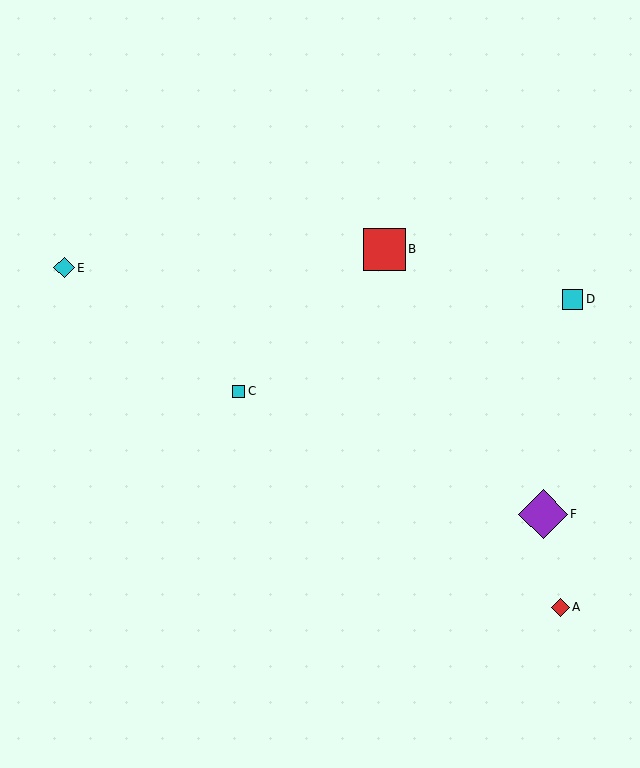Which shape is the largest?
The purple diamond (labeled F) is the largest.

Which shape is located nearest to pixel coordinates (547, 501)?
The purple diamond (labeled F) at (543, 514) is nearest to that location.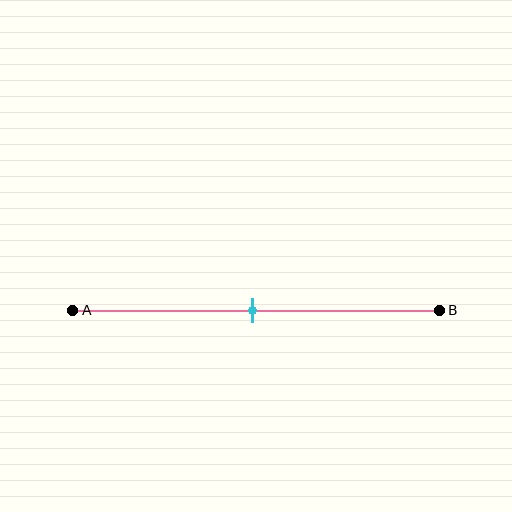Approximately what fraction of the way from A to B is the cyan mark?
The cyan mark is approximately 50% of the way from A to B.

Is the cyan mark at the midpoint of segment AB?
Yes, the mark is approximately at the midpoint.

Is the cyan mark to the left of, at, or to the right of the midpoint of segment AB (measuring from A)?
The cyan mark is approximately at the midpoint of segment AB.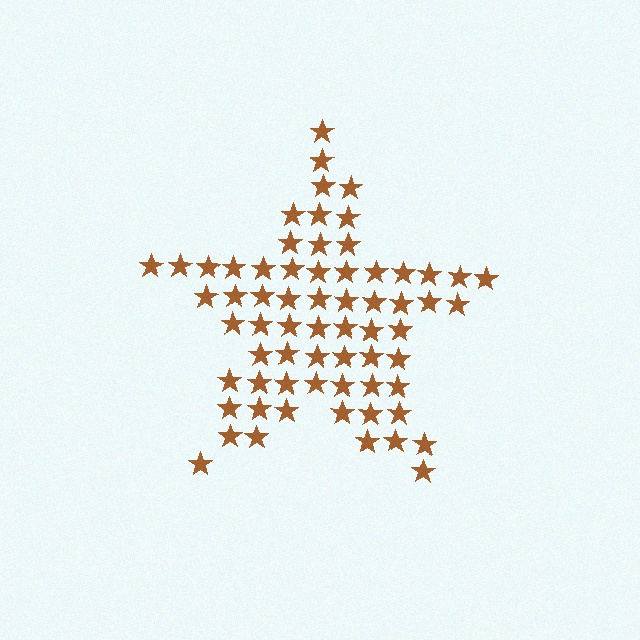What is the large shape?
The large shape is a star.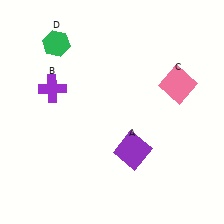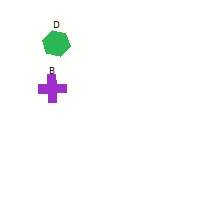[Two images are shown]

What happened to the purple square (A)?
The purple square (A) was removed in Image 2. It was in the bottom-right area of Image 1.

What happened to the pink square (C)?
The pink square (C) was removed in Image 2. It was in the top-right area of Image 1.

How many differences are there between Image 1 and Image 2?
There are 2 differences between the two images.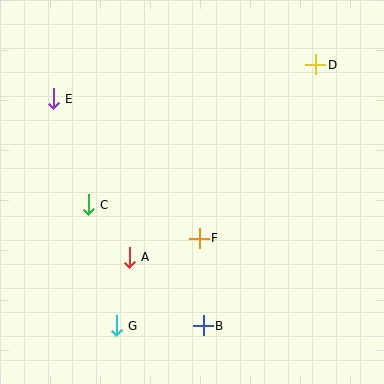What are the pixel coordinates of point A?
Point A is at (129, 257).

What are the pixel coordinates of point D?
Point D is at (316, 65).